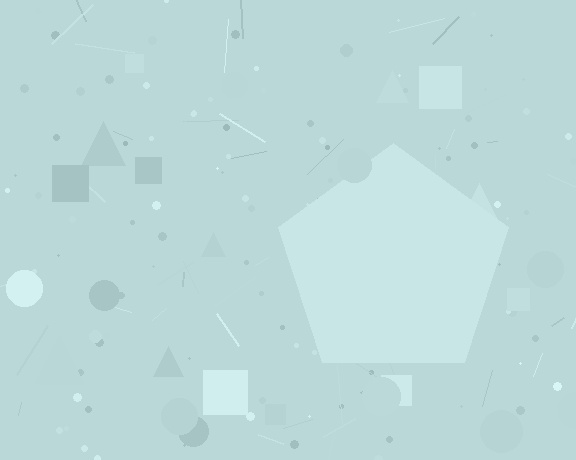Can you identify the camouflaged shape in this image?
The camouflaged shape is a pentagon.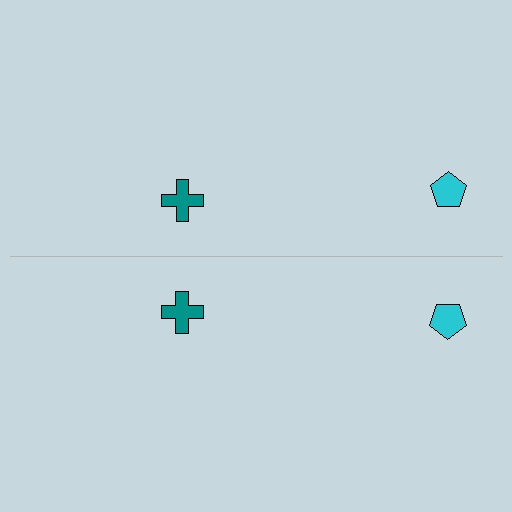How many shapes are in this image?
There are 4 shapes in this image.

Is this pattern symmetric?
Yes, this pattern has bilateral (reflection) symmetry.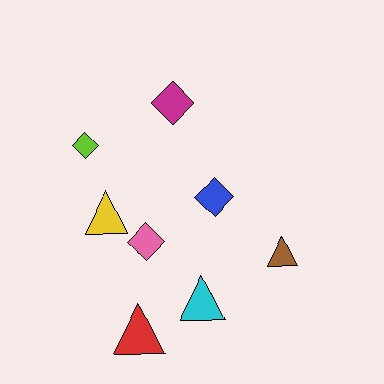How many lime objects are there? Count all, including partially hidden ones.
There is 1 lime object.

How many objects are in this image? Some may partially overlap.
There are 8 objects.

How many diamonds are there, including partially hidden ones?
There are 4 diamonds.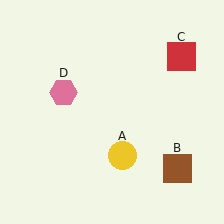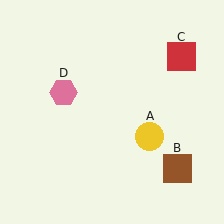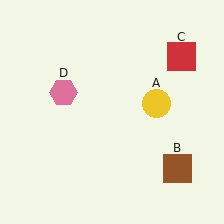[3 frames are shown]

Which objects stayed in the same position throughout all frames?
Brown square (object B) and red square (object C) and pink hexagon (object D) remained stationary.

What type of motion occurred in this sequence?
The yellow circle (object A) rotated counterclockwise around the center of the scene.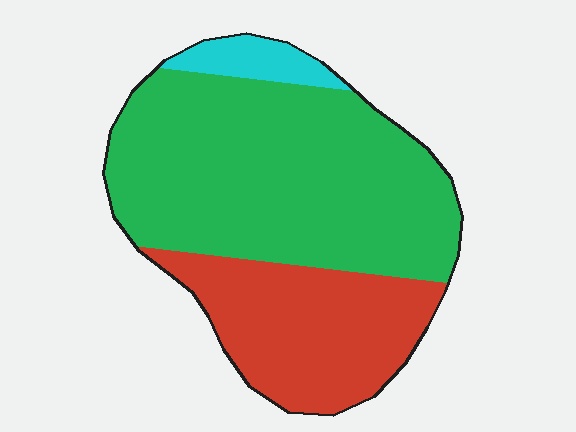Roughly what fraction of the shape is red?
Red covers around 30% of the shape.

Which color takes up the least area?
Cyan, at roughly 5%.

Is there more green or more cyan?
Green.